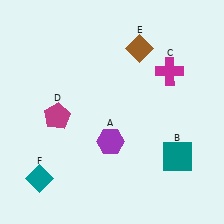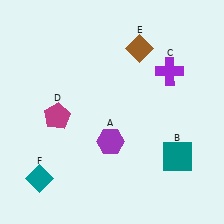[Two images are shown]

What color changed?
The cross (C) changed from magenta in Image 1 to purple in Image 2.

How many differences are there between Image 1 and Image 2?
There is 1 difference between the two images.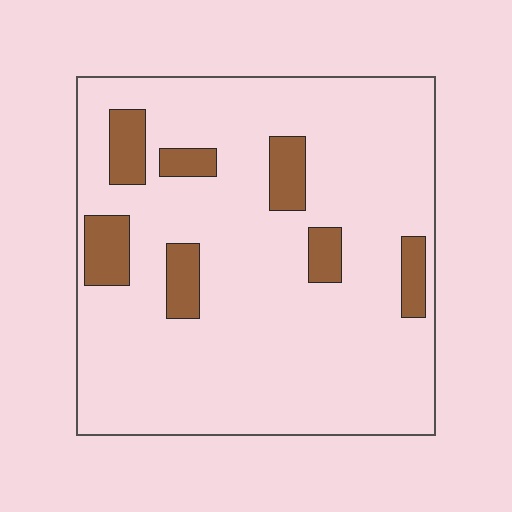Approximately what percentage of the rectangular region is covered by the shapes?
Approximately 15%.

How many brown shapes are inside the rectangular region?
7.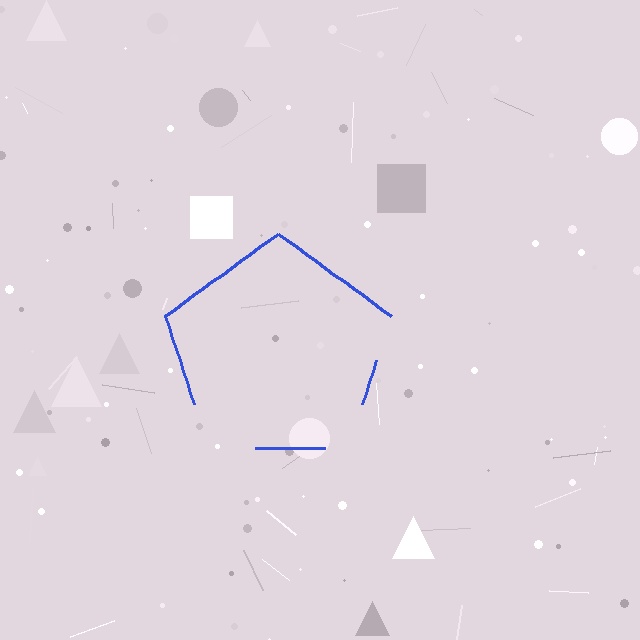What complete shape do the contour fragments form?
The contour fragments form a pentagon.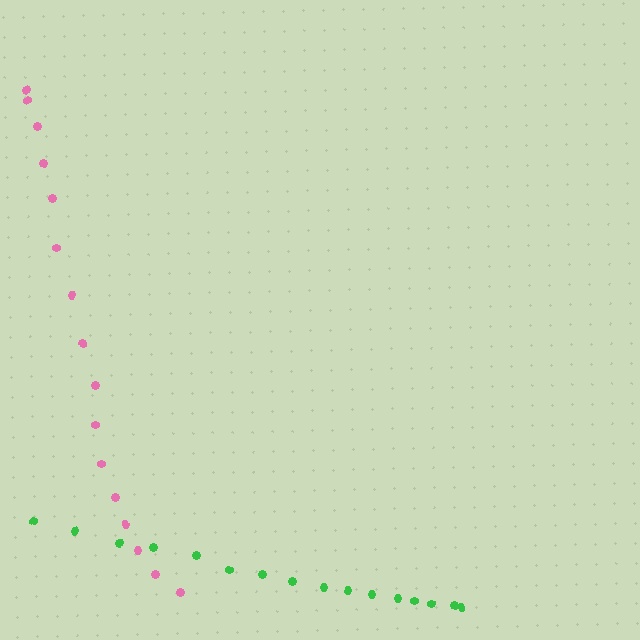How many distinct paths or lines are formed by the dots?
There are 2 distinct paths.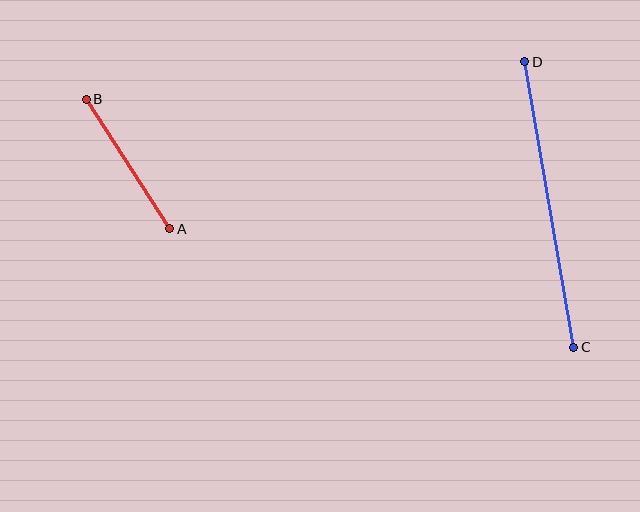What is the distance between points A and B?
The distance is approximately 154 pixels.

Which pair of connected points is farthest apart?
Points C and D are farthest apart.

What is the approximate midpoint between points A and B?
The midpoint is at approximately (128, 164) pixels.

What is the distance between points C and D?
The distance is approximately 290 pixels.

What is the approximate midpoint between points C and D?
The midpoint is at approximately (549, 204) pixels.